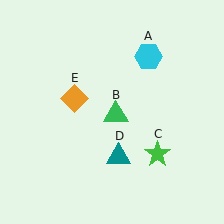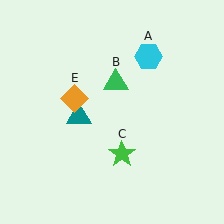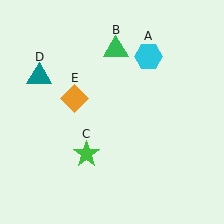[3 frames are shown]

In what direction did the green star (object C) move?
The green star (object C) moved left.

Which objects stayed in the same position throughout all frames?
Cyan hexagon (object A) and orange diamond (object E) remained stationary.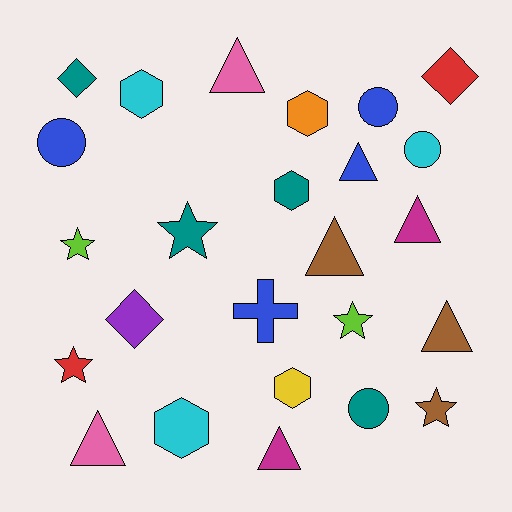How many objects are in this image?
There are 25 objects.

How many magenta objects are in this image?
There are 2 magenta objects.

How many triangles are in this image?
There are 7 triangles.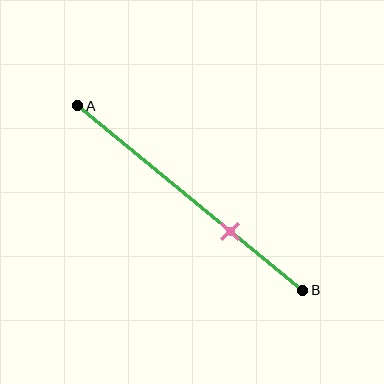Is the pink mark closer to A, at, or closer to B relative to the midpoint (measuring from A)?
The pink mark is closer to point B than the midpoint of segment AB.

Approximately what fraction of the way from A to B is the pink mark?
The pink mark is approximately 70% of the way from A to B.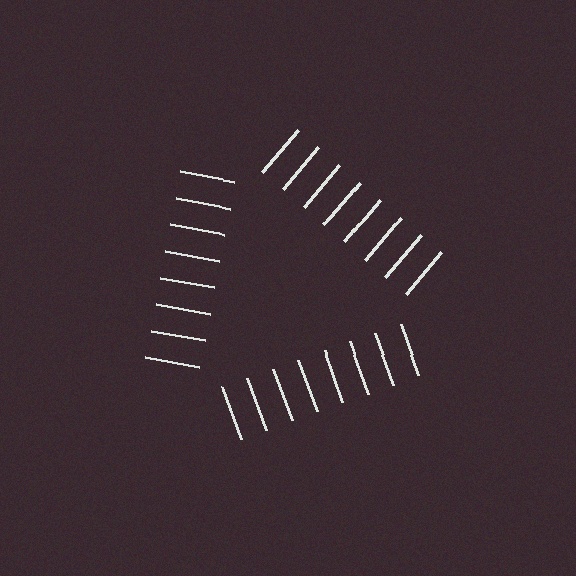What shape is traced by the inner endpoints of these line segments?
An illusory triangle — the line segments terminate on its edges but no continuous stroke is drawn.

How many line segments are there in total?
24 — 8 along each of the 3 edges.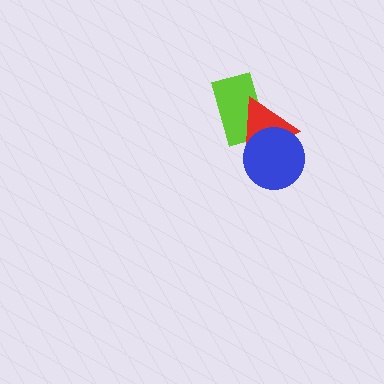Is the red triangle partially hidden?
Yes, it is partially covered by another shape.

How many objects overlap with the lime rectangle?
1 object overlaps with the lime rectangle.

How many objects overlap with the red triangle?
2 objects overlap with the red triangle.